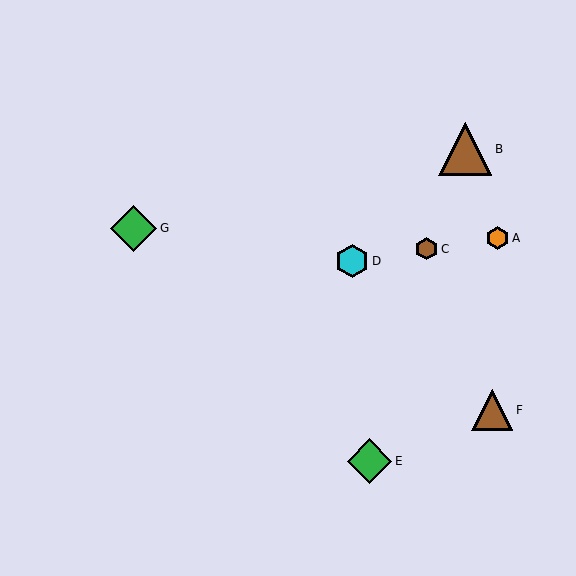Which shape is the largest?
The brown triangle (labeled B) is the largest.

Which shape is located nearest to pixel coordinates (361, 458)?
The green diamond (labeled E) at (370, 461) is nearest to that location.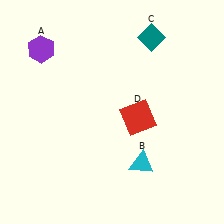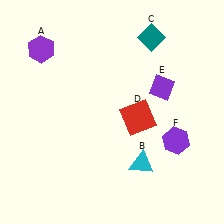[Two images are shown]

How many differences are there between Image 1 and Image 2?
There are 2 differences between the two images.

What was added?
A purple diamond (E), a purple hexagon (F) were added in Image 2.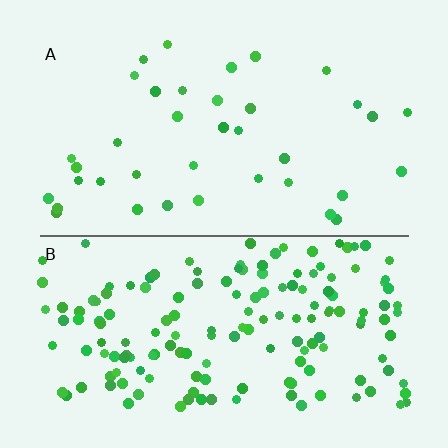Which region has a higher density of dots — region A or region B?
B (the bottom).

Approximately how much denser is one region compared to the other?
Approximately 4.3× — region B over region A.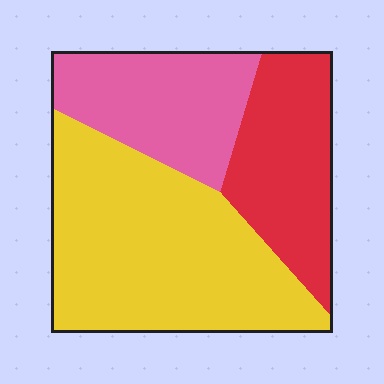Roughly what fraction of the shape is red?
Red takes up about one quarter (1/4) of the shape.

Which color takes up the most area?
Yellow, at roughly 50%.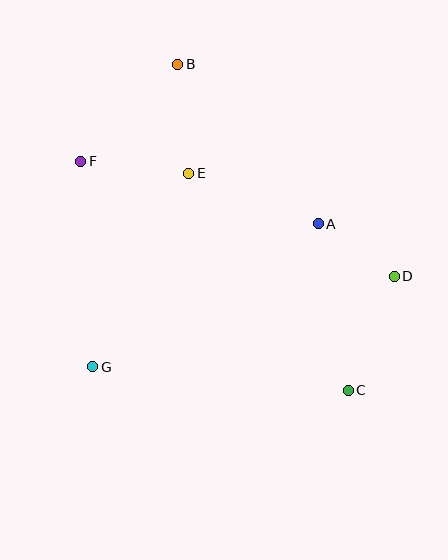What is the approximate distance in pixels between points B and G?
The distance between B and G is approximately 314 pixels.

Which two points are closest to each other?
Points A and D are closest to each other.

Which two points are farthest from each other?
Points B and C are farthest from each other.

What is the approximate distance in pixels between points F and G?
The distance between F and G is approximately 206 pixels.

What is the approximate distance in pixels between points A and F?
The distance between A and F is approximately 246 pixels.